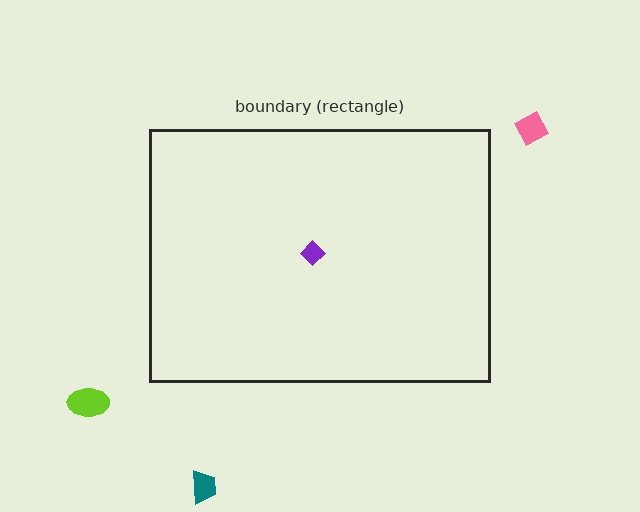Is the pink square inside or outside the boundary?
Outside.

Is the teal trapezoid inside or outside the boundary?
Outside.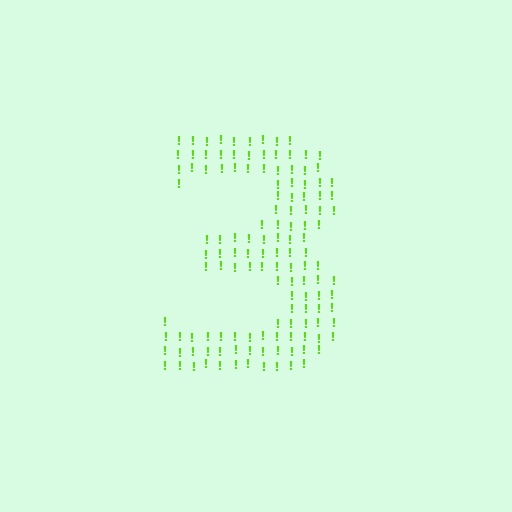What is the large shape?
The large shape is the digit 3.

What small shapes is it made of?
It is made of small exclamation marks.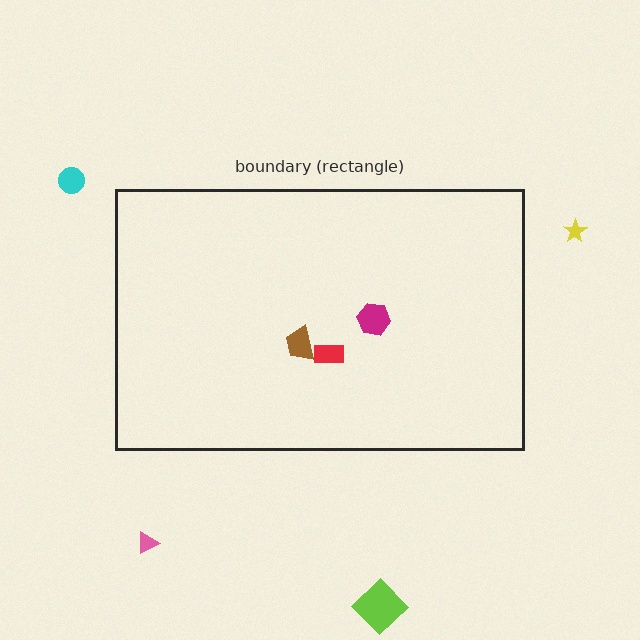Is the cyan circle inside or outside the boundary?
Outside.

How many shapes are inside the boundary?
3 inside, 4 outside.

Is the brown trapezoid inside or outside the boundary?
Inside.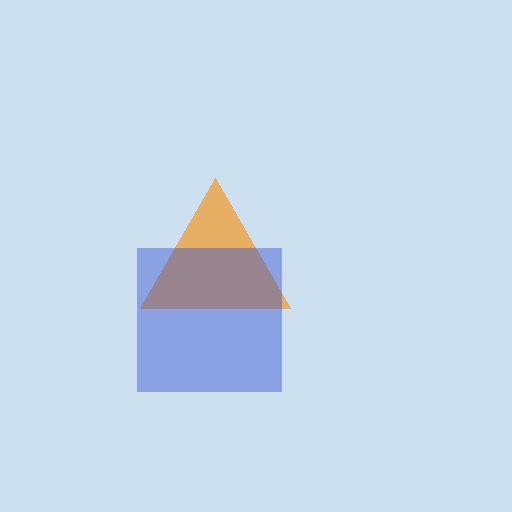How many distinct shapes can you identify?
There are 2 distinct shapes: an orange triangle, a blue square.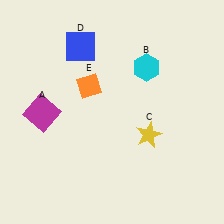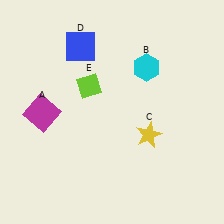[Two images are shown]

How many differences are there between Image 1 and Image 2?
There is 1 difference between the two images.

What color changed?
The diamond (E) changed from orange in Image 1 to lime in Image 2.